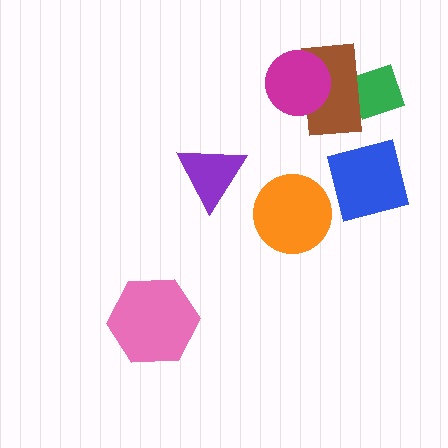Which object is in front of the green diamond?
The brown rectangle is in front of the green diamond.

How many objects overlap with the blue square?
0 objects overlap with the blue square.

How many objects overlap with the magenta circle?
1 object overlaps with the magenta circle.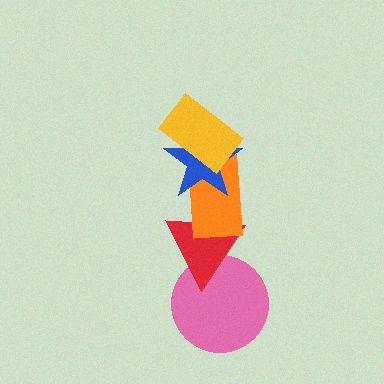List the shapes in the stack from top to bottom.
From top to bottom: the yellow rectangle, the blue star, the orange rectangle, the red triangle, the pink circle.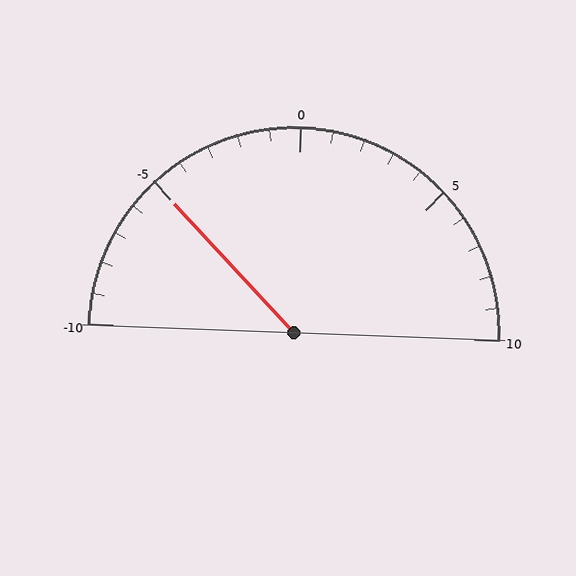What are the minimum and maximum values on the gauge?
The gauge ranges from -10 to 10.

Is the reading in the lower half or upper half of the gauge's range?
The reading is in the lower half of the range (-10 to 10).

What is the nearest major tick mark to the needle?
The nearest major tick mark is -5.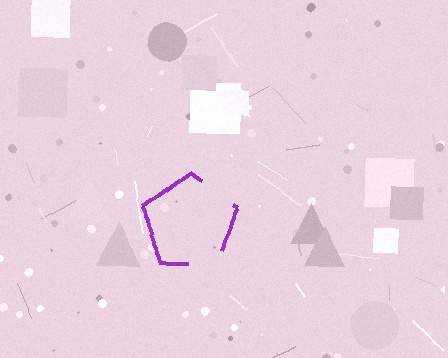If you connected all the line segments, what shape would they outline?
They would outline a pentagon.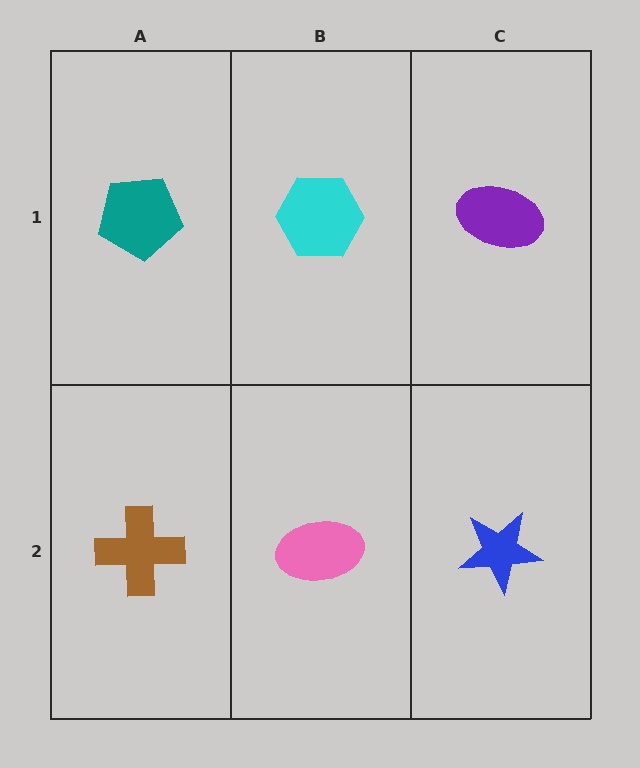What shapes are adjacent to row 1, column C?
A blue star (row 2, column C), a cyan hexagon (row 1, column B).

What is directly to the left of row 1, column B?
A teal pentagon.